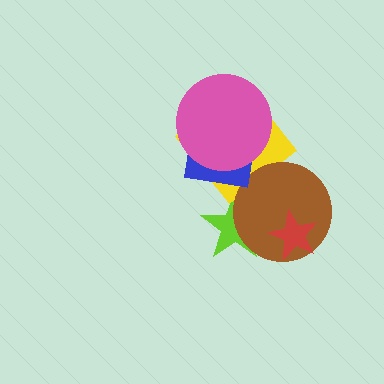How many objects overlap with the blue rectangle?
2 objects overlap with the blue rectangle.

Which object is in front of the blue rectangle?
The pink circle is in front of the blue rectangle.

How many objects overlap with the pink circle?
2 objects overlap with the pink circle.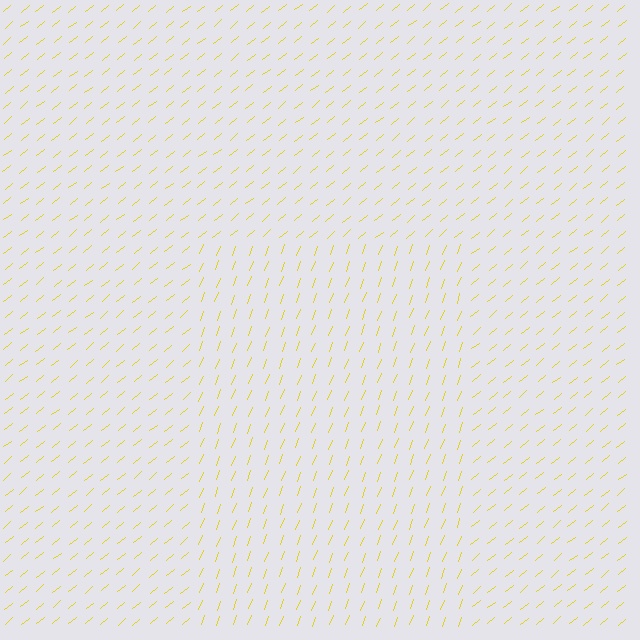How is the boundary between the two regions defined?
The boundary is defined purely by a change in line orientation (approximately 30 degrees difference). All lines are the same color and thickness.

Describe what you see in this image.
The image is filled with small yellow line segments. A rectangle region in the image has lines oriented differently from the surrounding lines, creating a visible texture boundary.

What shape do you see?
I see a rectangle.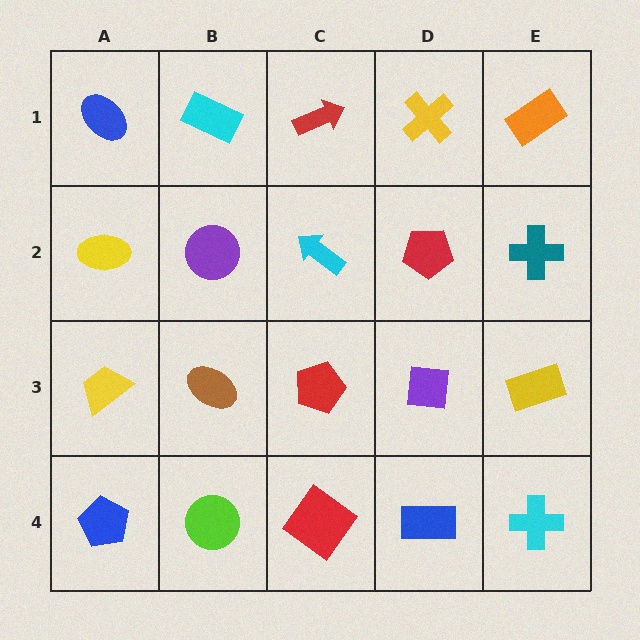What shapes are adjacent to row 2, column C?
A red arrow (row 1, column C), a red pentagon (row 3, column C), a purple circle (row 2, column B), a red pentagon (row 2, column D).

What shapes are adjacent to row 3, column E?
A teal cross (row 2, column E), a cyan cross (row 4, column E), a purple square (row 3, column D).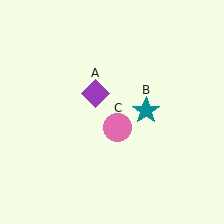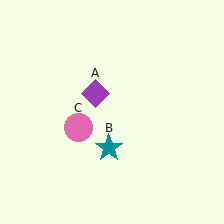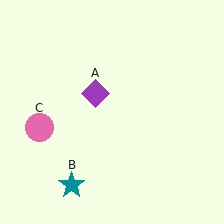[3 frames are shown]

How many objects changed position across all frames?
2 objects changed position: teal star (object B), pink circle (object C).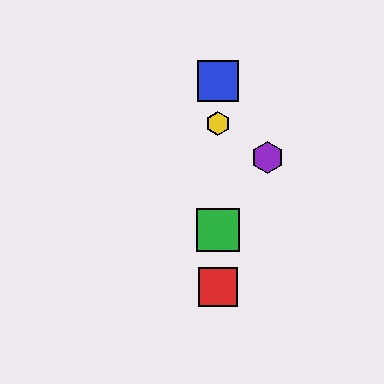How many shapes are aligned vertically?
4 shapes (the red square, the blue square, the green square, the yellow hexagon) are aligned vertically.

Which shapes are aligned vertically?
The red square, the blue square, the green square, the yellow hexagon are aligned vertically.